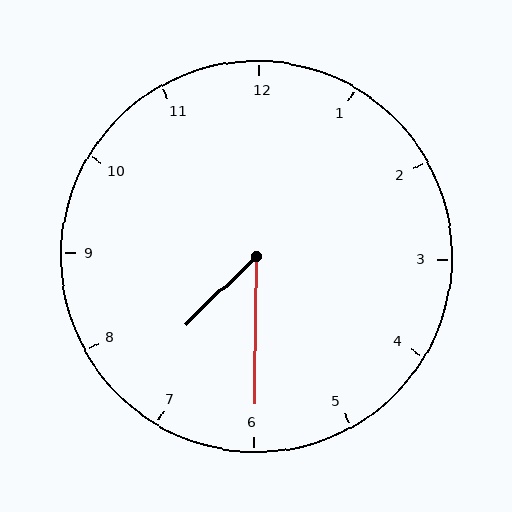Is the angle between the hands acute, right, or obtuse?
It is acute.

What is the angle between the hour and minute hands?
Approximately 45 degrees.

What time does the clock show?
7:30.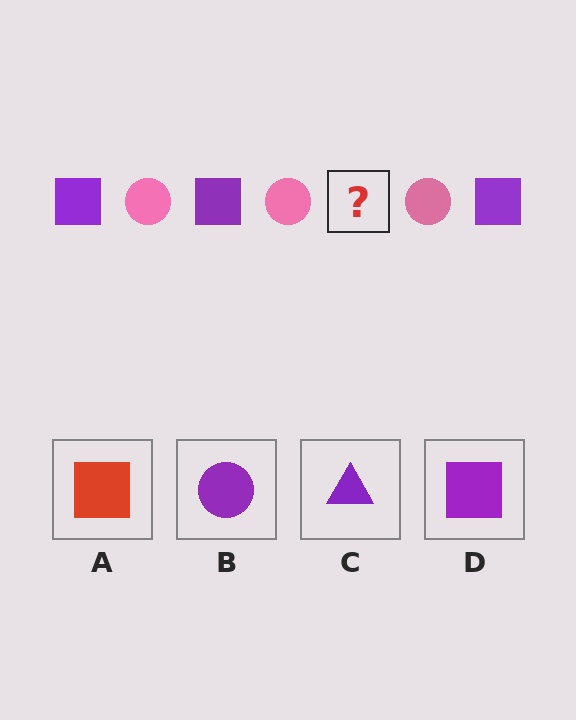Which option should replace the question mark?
Option D.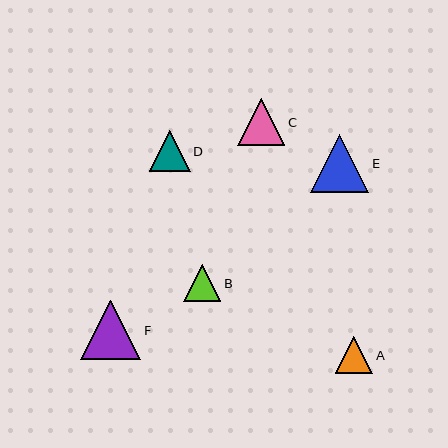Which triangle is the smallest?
Triangle B is the smallest with a size of approximately 37 pixels.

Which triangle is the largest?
Triangle F is the largest with a size of approximately 60 pixels.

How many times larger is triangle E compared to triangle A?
Triangle E is approximately 1.5 times the size of triangle A.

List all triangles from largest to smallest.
From largest to smallest: F, E, C, D, A, B.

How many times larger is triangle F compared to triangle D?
Triangle F is approximately 1.4 times the size of triangle D.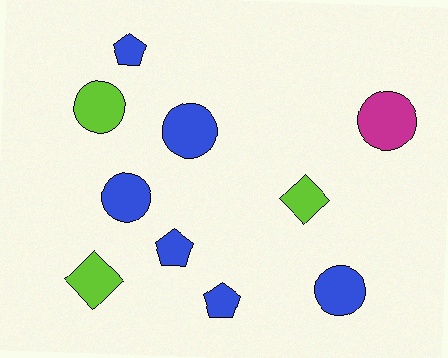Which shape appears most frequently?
Circle, with 5 objects.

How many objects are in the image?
There are 10 objects.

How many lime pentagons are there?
There are no lime pentagons.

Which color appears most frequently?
Blue, with 6 objects.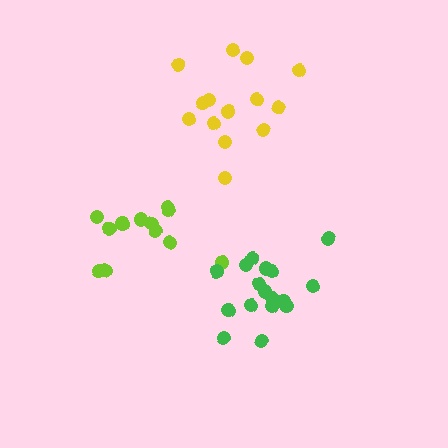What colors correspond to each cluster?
The clusters are colored: lime, yellow, green.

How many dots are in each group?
Group 1: 12 dots, Group 2: 14 dots, Group 3: 17 dots (43 total).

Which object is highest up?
The yellow cluster is topmost.